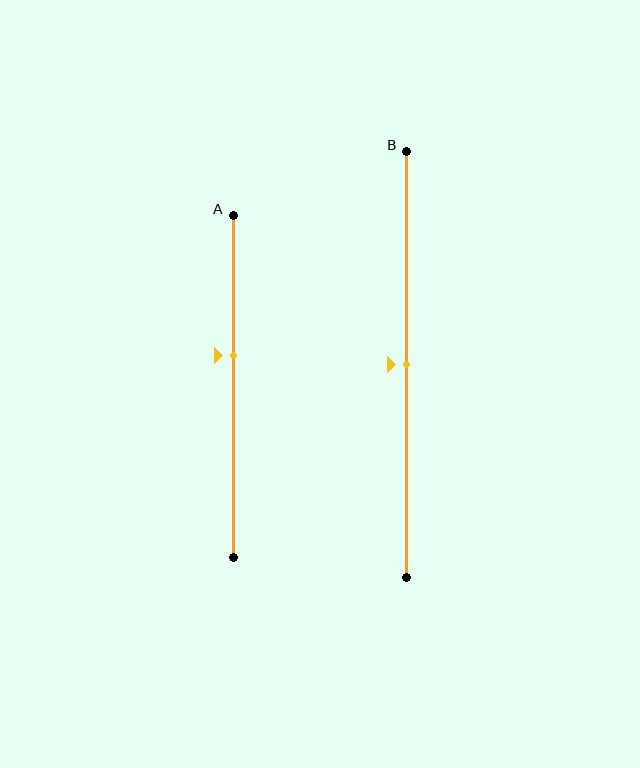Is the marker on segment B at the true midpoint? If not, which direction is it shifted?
Yes, the marker on segment B is at the true midpoint.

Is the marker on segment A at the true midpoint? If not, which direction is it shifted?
No, the marker on segment A is shifted upward by about 9% of the segment length.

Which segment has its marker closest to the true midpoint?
Segment B has its marker closest to the true midpoint.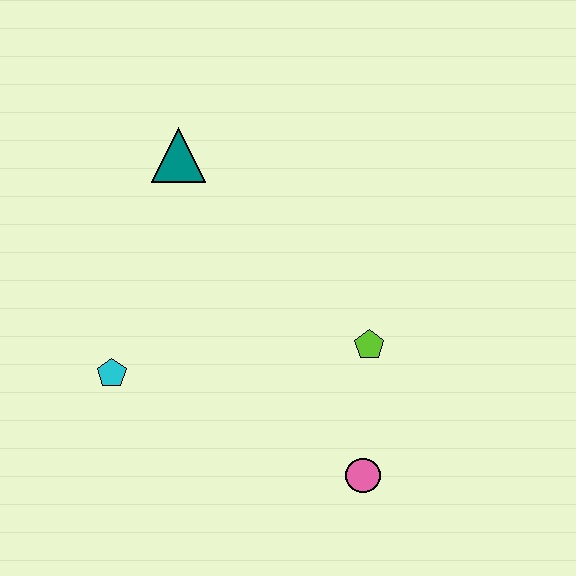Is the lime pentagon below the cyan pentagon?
No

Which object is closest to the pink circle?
The lime pentagon is closest to the pink circle.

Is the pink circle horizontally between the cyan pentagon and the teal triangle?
No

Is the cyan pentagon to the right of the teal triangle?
No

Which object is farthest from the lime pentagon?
The teal triangle is farthest from the lime pentagon.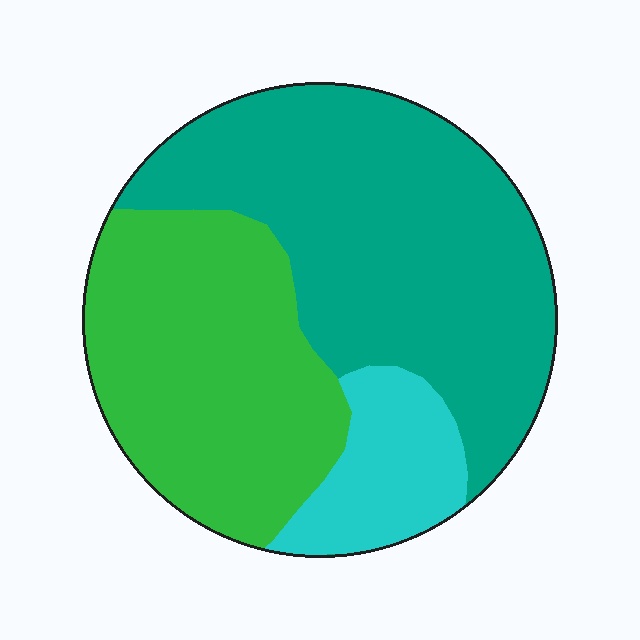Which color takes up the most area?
Teal, at roughly 50%.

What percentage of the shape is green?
Green takes up about three eighths (3/8) of the shape.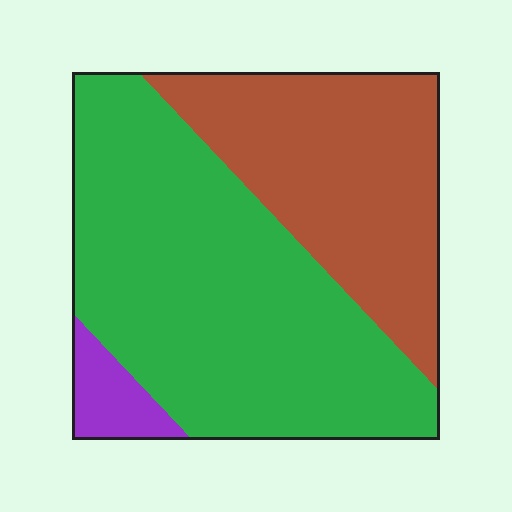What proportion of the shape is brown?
Brown covers around 35% of the shape.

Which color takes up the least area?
Purple, at roughly 5%.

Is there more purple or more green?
Green.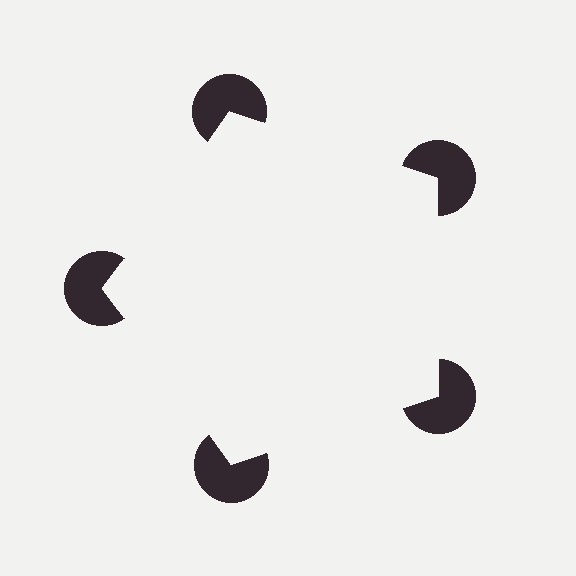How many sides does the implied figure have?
5 sides.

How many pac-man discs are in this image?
There are 5 — one at each vertex of the illusory pentagon.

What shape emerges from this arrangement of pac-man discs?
An illusory pentagon — its edges are inferred from the aligned wedge cuts in the pac-man discs, not physically drawn.